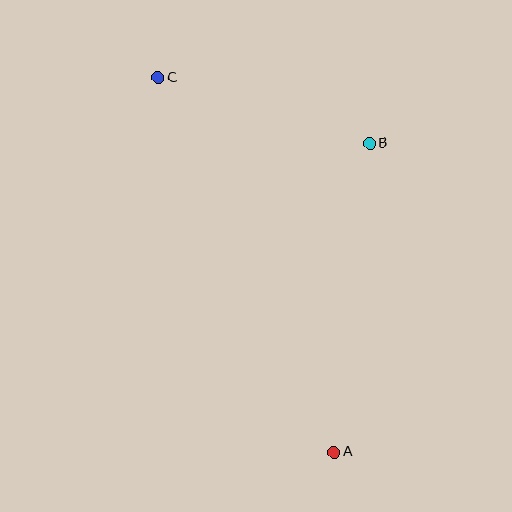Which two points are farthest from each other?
Points A and C are farthest from each other.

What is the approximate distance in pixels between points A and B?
The distance between A and B is approximately 311 pixels.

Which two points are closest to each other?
Points B and C are closest to each other.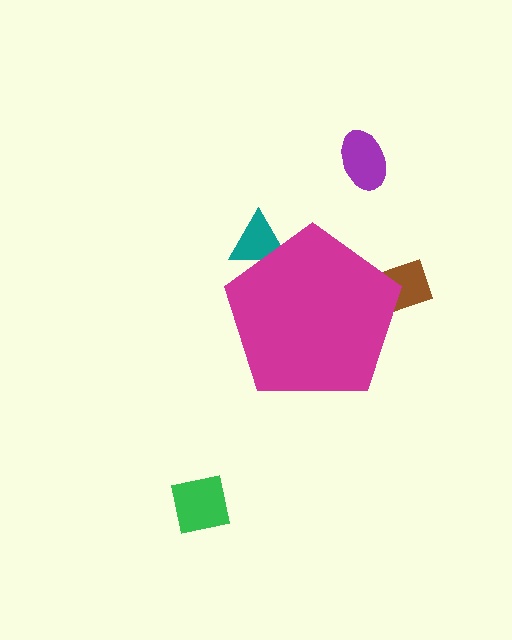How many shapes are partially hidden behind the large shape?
2 shapes are partially hidden.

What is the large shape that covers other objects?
A magenta pentagon.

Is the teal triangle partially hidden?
Yes, the teal triangle is partially hidden behind the magenta pentagon.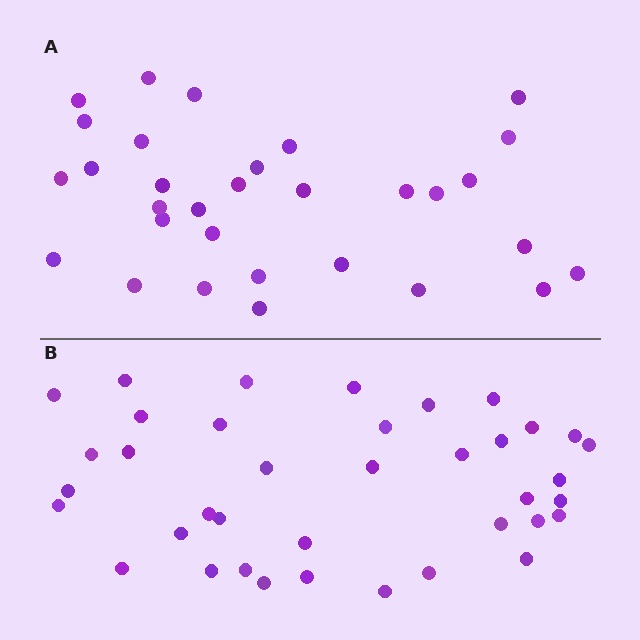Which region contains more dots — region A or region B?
Region B (the bottom region) has more dots.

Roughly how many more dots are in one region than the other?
Region B has roughly 8 or so more dots than region A.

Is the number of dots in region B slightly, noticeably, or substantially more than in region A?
Region B has only slightly more — the two regions are fairly close. The ratio is roughly 1.2 to 1.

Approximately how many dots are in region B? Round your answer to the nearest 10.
About 40 dots. (The exact count is 38, which rounds to 40.)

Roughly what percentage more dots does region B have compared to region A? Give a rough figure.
About 25% more.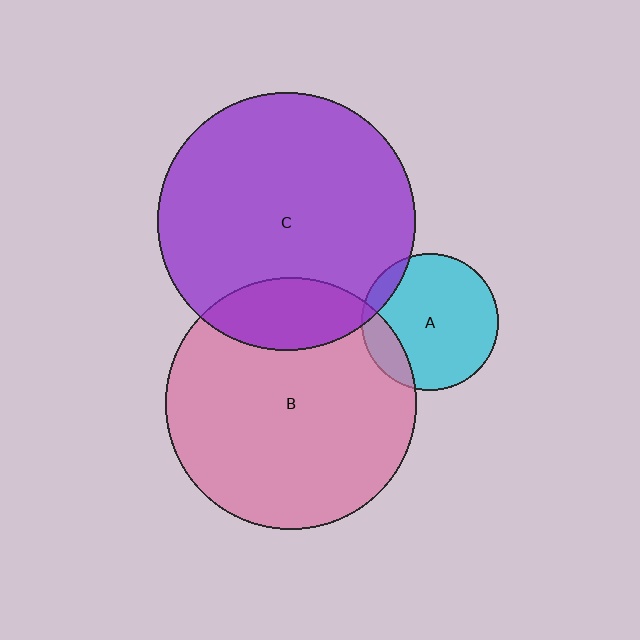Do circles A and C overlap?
Yes.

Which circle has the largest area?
Circle C (purple).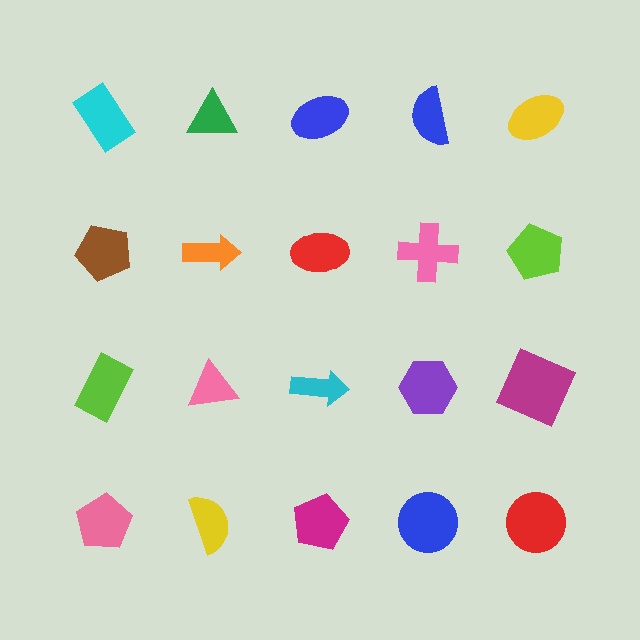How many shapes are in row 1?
5 shapes.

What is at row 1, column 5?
A yellow ellipse.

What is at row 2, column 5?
A lime pentagon.